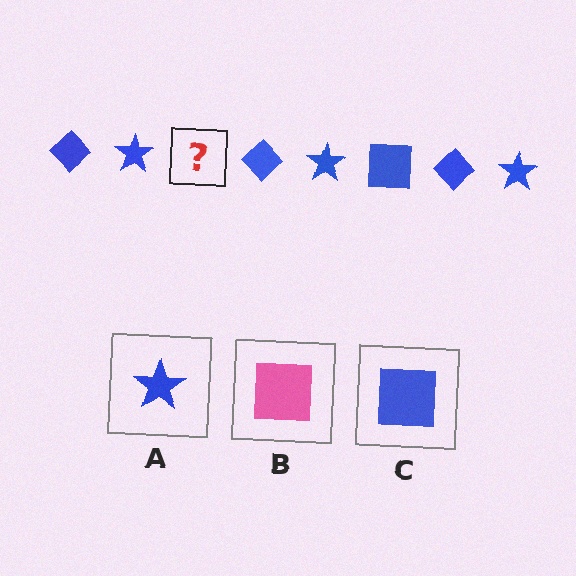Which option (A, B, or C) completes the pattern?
C.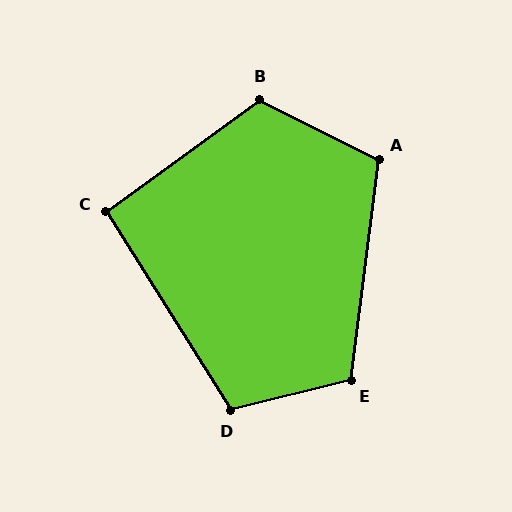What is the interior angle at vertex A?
Approximately 109 degrees (obtuse).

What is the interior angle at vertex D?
Approximately 108 degrees (obtuse).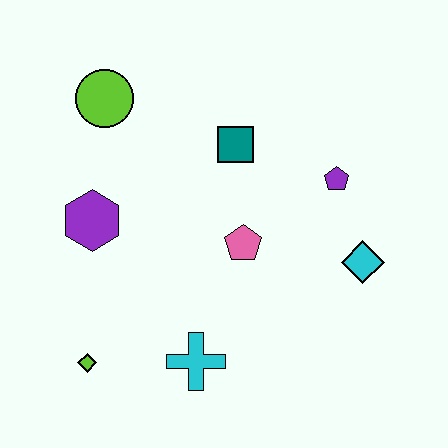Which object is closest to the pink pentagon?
The teal square is closest to the pink pentagon.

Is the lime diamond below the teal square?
Yes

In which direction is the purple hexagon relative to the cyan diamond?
The purple hexagon is to the left of the cyan diamond.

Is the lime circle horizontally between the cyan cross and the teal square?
No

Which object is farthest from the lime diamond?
The purple pentagon is farthest from the lime diamond.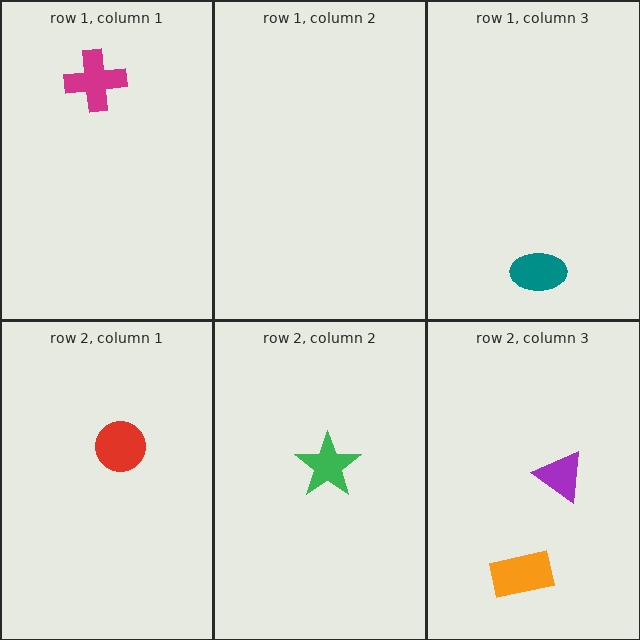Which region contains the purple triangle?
The row 2, column 3 region.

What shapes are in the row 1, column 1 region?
The magenta cross.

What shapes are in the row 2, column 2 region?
The green star.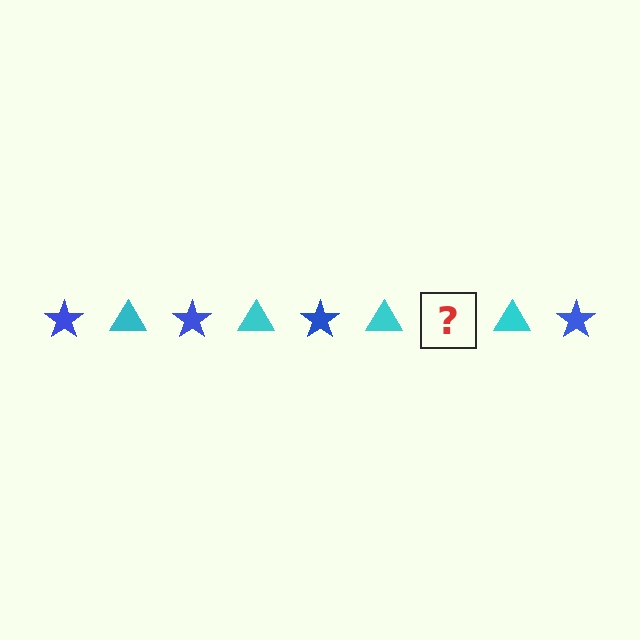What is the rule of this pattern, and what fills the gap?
The rule is that the pattern alternates between blue star and cyan triangle. The gap should be filled with a blue star.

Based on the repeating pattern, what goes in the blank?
The blank should be a blue star.